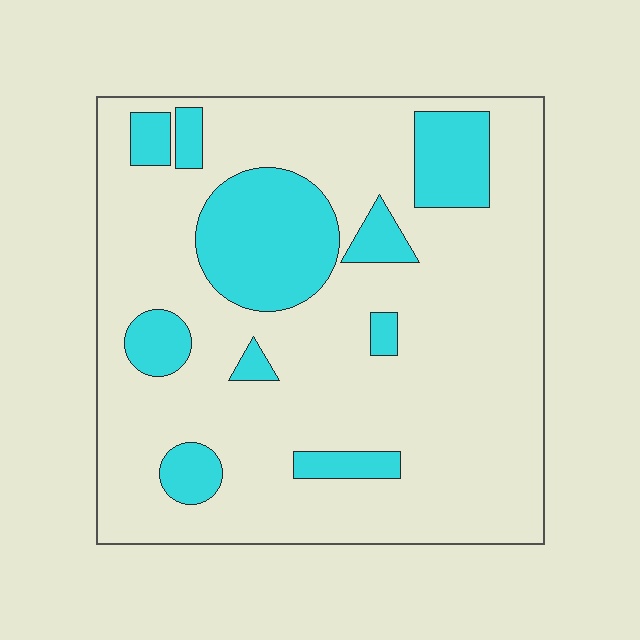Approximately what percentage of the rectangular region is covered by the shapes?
Approximately 20%.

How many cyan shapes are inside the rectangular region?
10.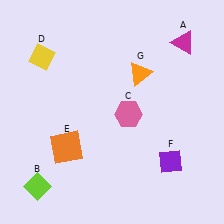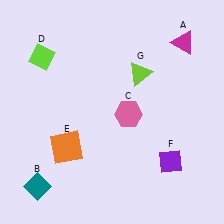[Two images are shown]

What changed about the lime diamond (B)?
In Image 1, B is lime. In Image 2, it changed to teal.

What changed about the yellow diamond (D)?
In Image 1, D is yellow. In Image 2, it changed to lime.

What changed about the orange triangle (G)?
In Image 1, G is orange. In Image 2, it changed to lime.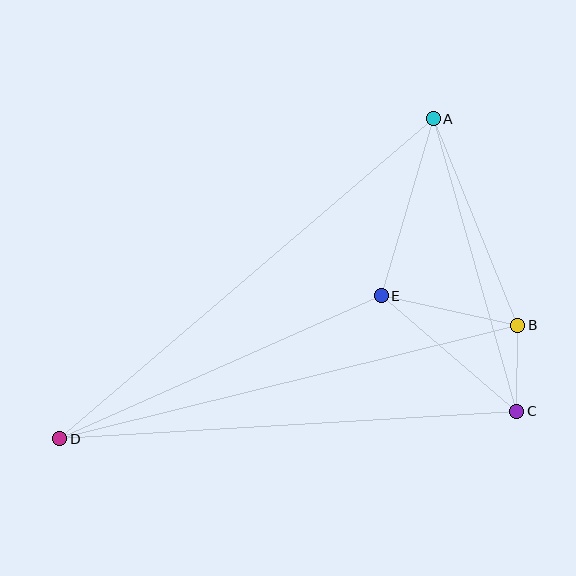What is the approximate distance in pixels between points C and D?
The distance between C and D is approximately 458 pixels.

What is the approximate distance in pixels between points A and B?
The distance between A and B is approximately 223 pixels.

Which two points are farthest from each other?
Points A and D are farthest from each other.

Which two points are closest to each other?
Points B and C are closest to each other.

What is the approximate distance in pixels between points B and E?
The distance between B and E is approximately 140 pixels.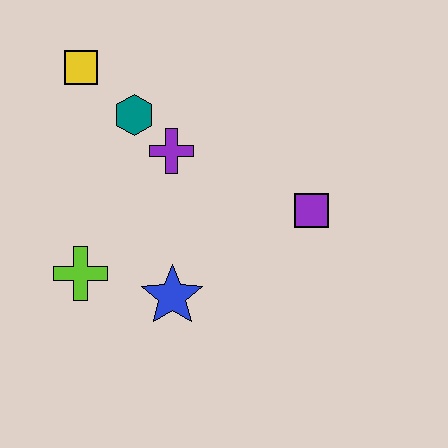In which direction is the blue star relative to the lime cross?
The blue star is to the right of the lime cross.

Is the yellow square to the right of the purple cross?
No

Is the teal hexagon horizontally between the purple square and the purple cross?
No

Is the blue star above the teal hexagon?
No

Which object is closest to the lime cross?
The blue star is closest to the lime cross.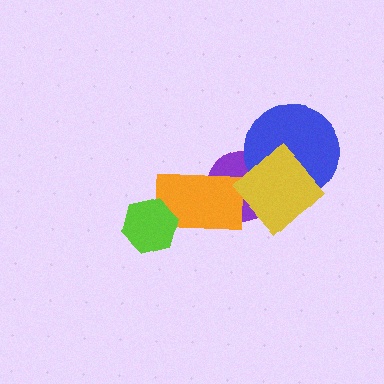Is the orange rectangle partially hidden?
Yes, it is partially covered by another shape.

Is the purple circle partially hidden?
Yes, it is partially covered by another shape.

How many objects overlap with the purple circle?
3 objects overlap with the purple circle.